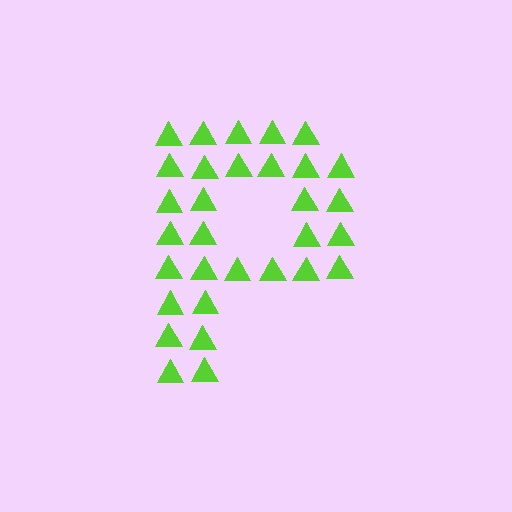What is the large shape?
The large shape is the letter P.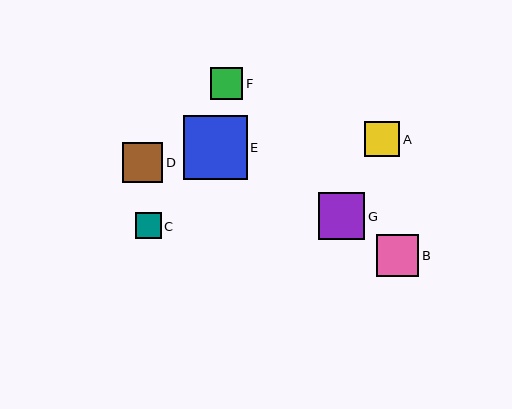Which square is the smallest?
Square C is the smallest with a size of approximately 26 pixels.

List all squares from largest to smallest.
From largest to smallest: E, G, B, D, A, F, C.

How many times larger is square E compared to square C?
Square E is approximately 2.5 times the size of square C.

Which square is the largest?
Square E is the largest with a size of approximately 63 pixels.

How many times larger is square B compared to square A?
Square B is approximately 1.2 times the size of square A.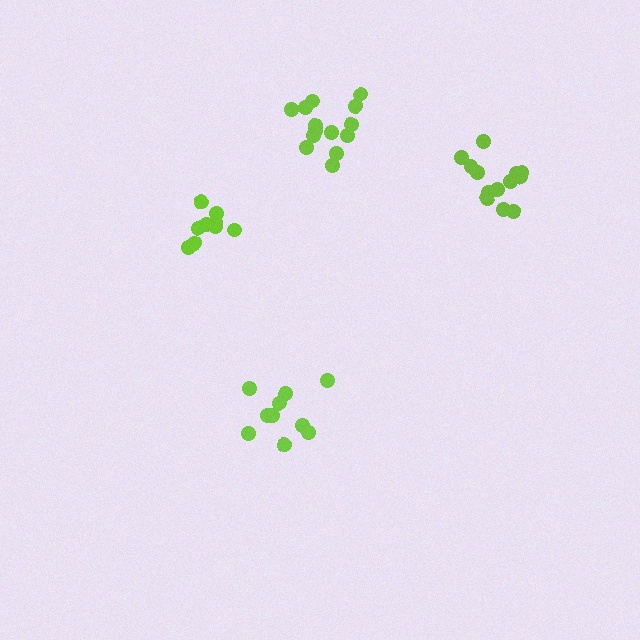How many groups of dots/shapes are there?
There are 4 groups.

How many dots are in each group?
Group 1: 9 dots, Group 2: 14 dots, Group 3: 10 dots, Group 4: 13 dots (46 total).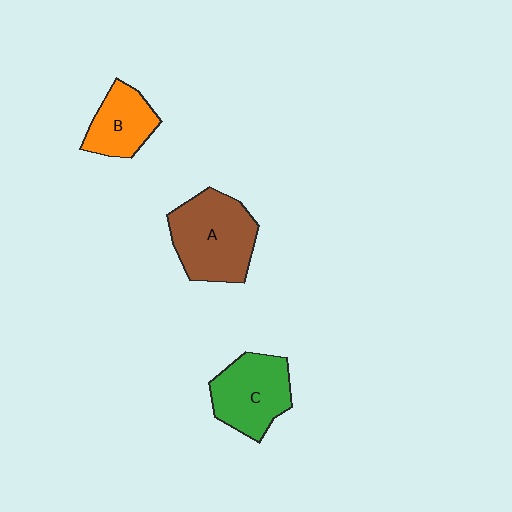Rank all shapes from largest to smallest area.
From largest to smallest: A (brown), C (green), B (orange).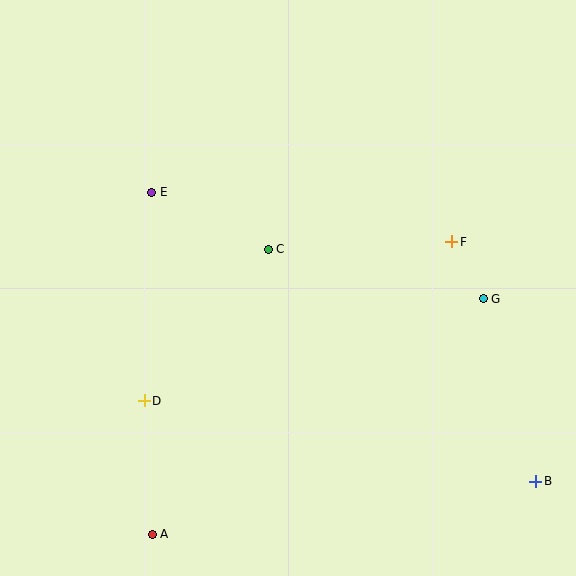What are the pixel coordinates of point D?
Point D is at (144, 401).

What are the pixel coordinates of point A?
Point A is at (152, 534).